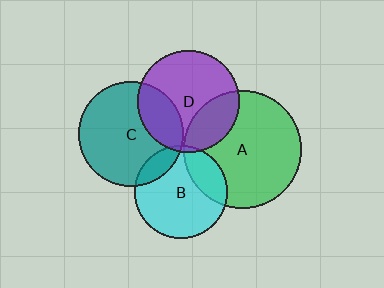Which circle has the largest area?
Circle A (green).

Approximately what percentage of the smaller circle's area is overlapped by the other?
Approximately 25%.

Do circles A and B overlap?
Yes.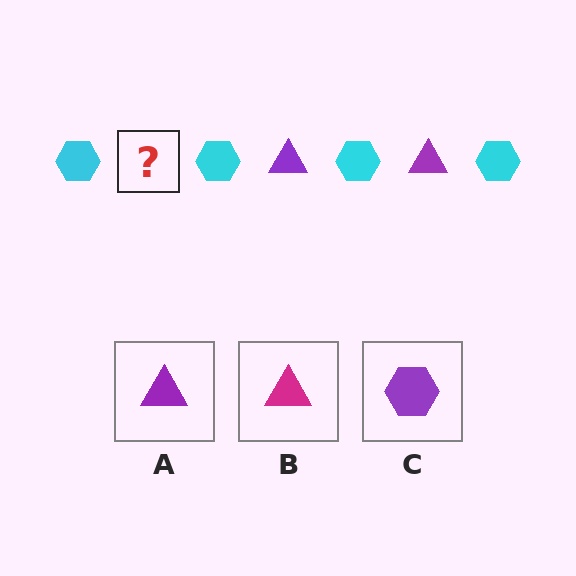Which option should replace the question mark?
Option A.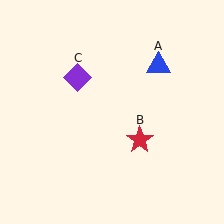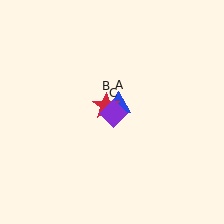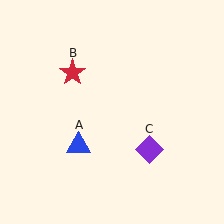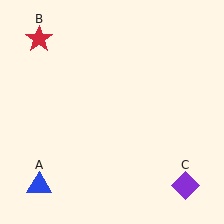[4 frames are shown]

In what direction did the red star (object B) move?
The red star (object B) moved up and to the left.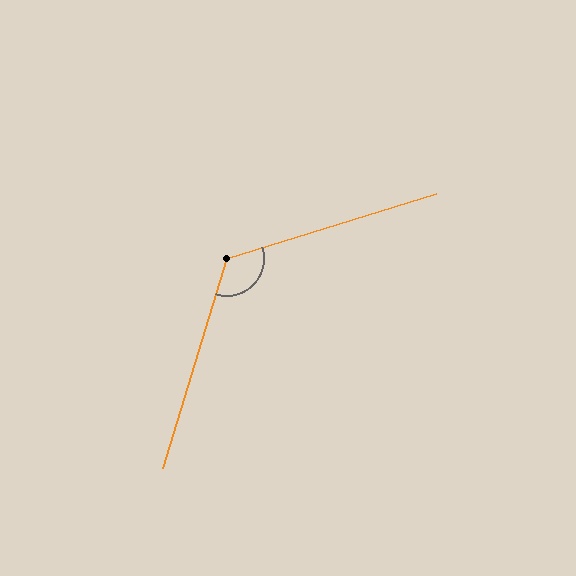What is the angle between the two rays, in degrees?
Approximately 124 degrees.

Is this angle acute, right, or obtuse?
It is obtuse.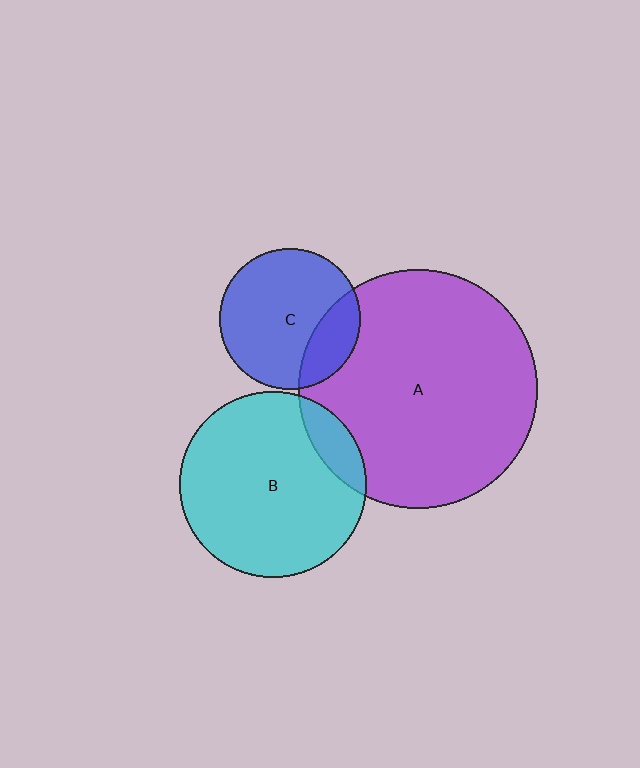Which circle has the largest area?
Circle A (purple).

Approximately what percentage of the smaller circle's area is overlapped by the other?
Approximately 20%.